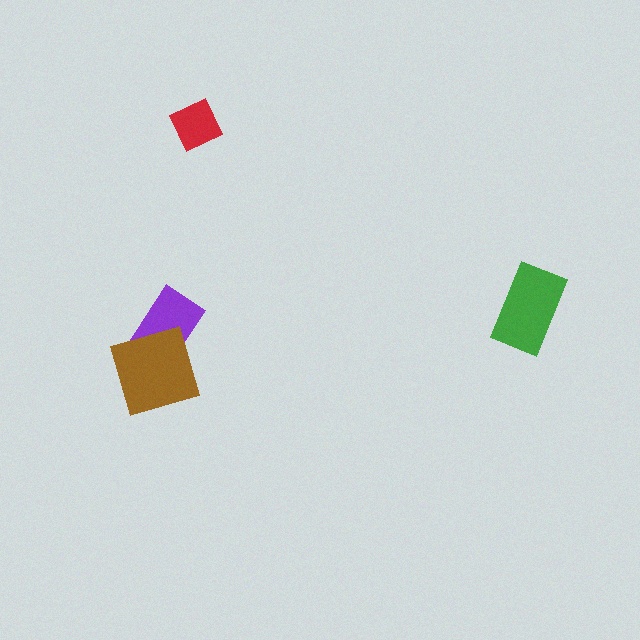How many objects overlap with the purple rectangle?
1 object overlaps with the purple rectangle.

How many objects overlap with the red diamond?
0 objects overlap with the red diamond.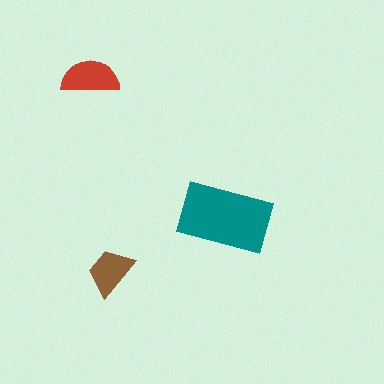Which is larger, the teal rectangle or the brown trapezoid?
The teal rectangle.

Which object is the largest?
The teal rectangle.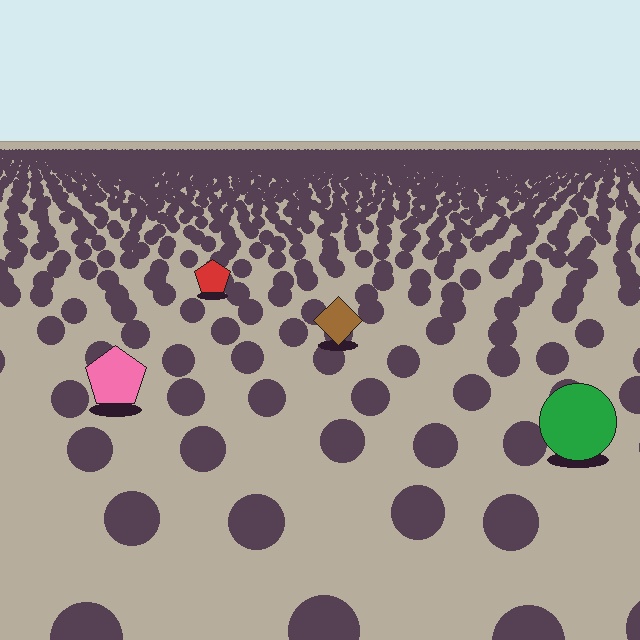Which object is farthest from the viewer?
The red pentagon is farthest from the viewer. It appears smaller and the ground texture around it is denser.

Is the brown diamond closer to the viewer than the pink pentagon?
No. The pink pentagon is closer — you can tell from the texture gradient: the ground texture is coarser near it.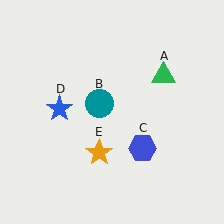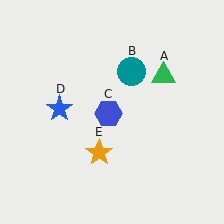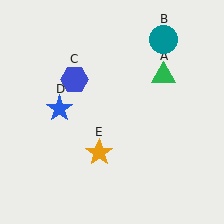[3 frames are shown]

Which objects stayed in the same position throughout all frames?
Green triangle (object A) and blue star (object D) and orange star (object E) remained stationary.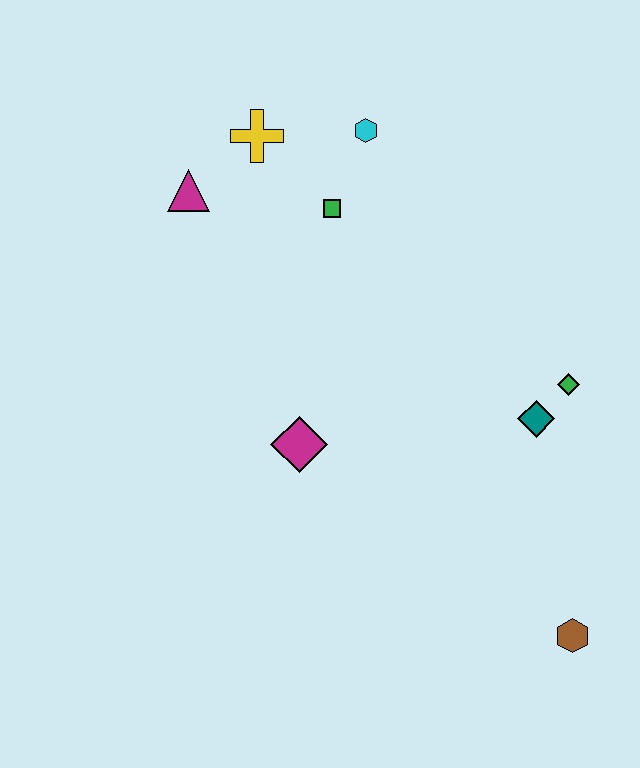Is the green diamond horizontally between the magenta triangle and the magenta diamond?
No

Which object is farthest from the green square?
The brown hexagon is farthest from the green square.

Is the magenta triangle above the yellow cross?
No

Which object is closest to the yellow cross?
The magenta triangle is closest to the yellow cross.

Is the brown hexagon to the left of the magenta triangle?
No